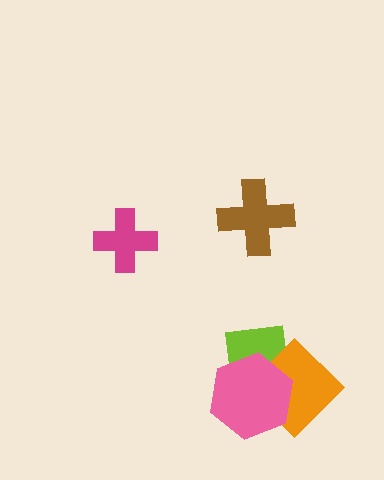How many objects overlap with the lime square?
2 objects overlap with the lime square.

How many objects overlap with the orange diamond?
2 objects overlap with the orange diamond.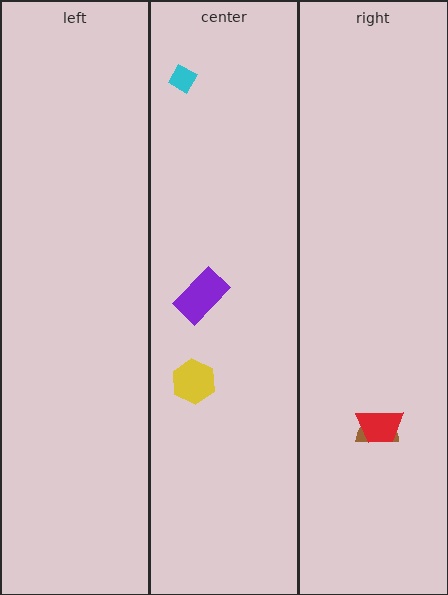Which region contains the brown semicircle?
The right region.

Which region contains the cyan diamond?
The center region.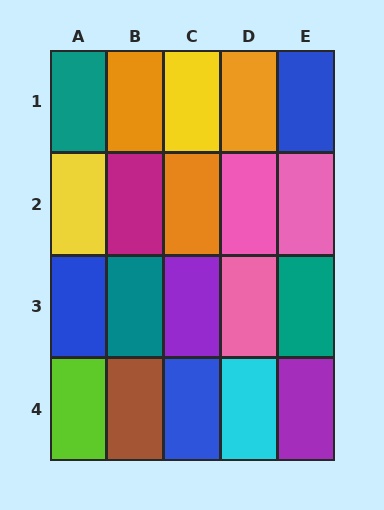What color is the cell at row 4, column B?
Brown.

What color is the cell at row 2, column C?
Orange.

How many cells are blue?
3 cells are blue.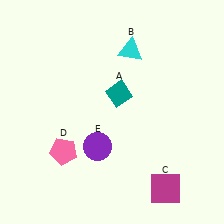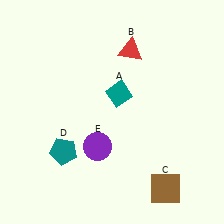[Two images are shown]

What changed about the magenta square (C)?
In Image 1, C is magenta. In Image 2, it changed to brown.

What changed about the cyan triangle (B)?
In Image 1, B is cyan. In Image 2, it changed to red.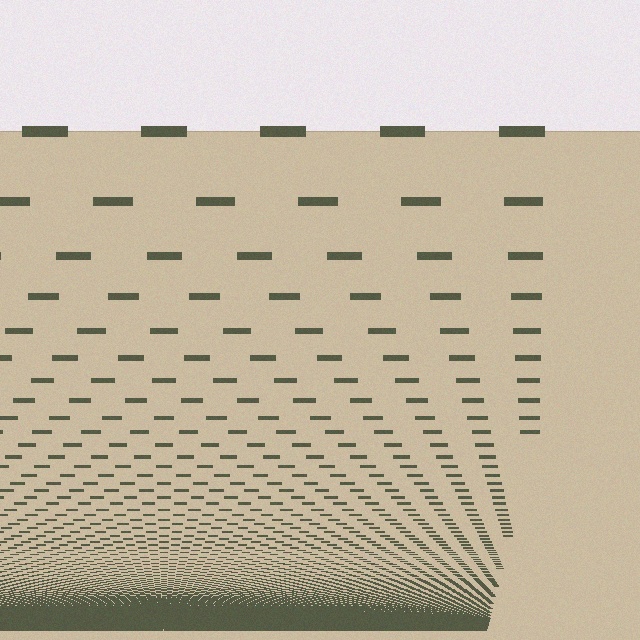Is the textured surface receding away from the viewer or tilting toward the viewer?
The surface appears to tilt toward the viewer. Texture elements get larger and sparser toward the top.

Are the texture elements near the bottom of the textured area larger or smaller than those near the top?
Smaller. The gradient is inverted — elements near the bottom are smaller and denser.